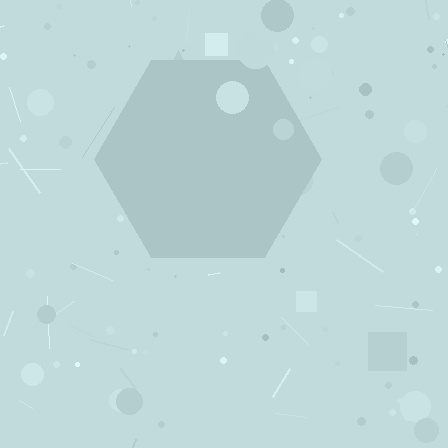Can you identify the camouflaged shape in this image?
The camouflaged shape is a hexagon.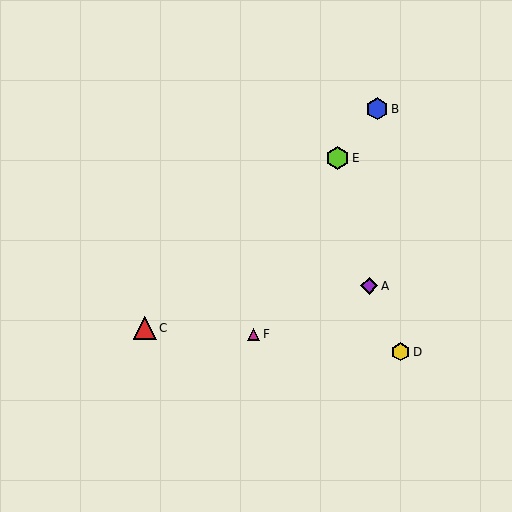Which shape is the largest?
The red triangle (labeled C) is the largest.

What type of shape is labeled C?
Shape C is a red triangle.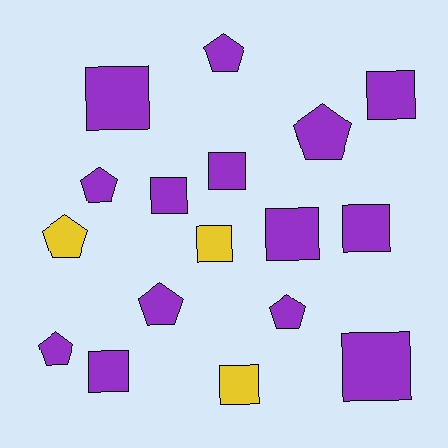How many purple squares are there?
There are 8 purple squares.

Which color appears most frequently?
Purple, with 14 objects.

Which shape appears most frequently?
Square, with 10 objects.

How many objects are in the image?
There are 17 objects.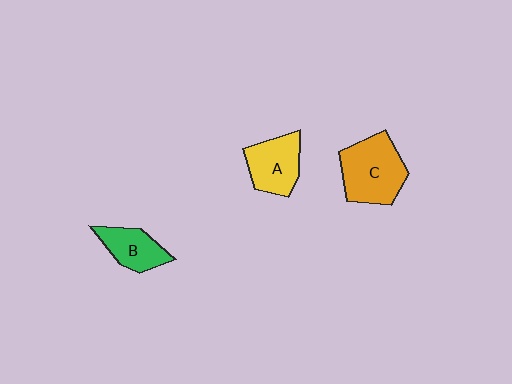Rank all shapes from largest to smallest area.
From largest to smallest: C (orange), A (yellow), B (green).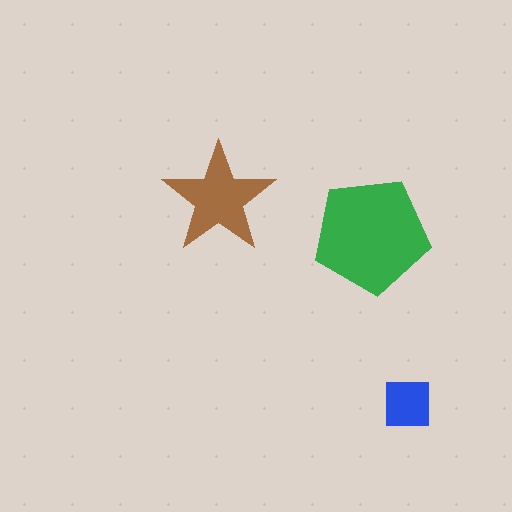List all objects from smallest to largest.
The blue square, the brown star, the green pentagon.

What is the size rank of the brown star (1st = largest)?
2nd.